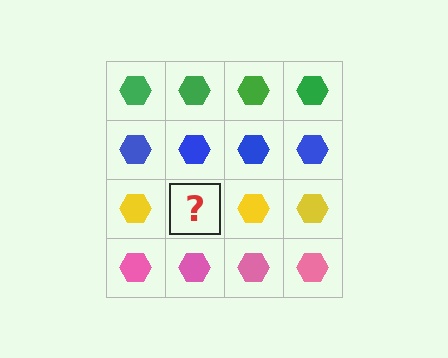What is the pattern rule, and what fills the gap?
The rule is that each row has a consistent color. The gap should be filled with a yellow hexagon.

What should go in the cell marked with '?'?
The missing cell should contain a yellow hexagon.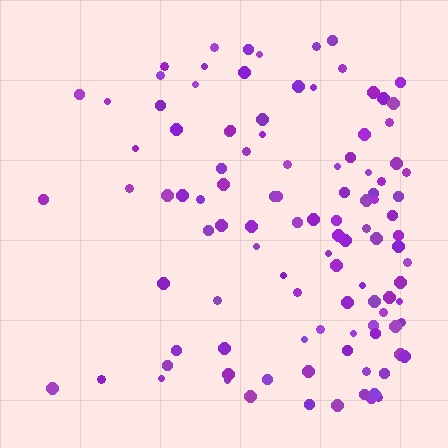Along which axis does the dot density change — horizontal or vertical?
Horizontal.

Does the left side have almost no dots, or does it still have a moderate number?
Still a moderate number, just noticeably fewer than the right.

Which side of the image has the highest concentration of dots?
The right.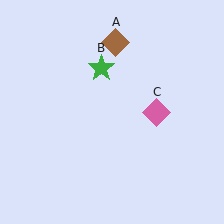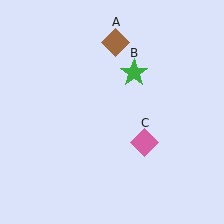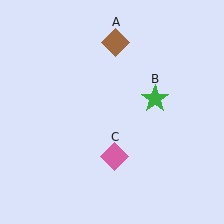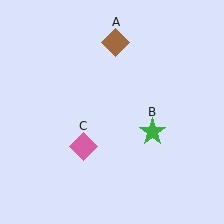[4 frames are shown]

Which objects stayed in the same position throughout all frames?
Brown diamond (object A) remained stationary.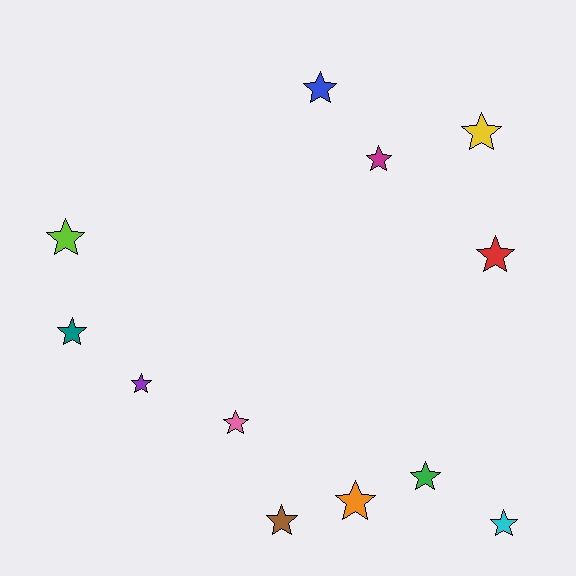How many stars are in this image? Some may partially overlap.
There are 12 stars.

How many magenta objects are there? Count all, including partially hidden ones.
There is 1 magenta object.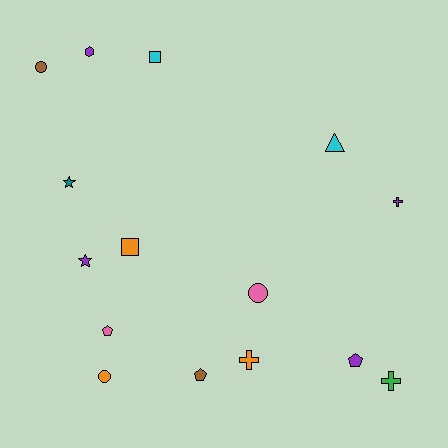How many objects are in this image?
There are 15 objects.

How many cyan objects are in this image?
There are 2 cyan objects.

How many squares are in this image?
There are 2 squares.